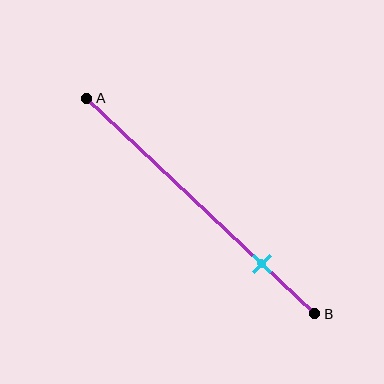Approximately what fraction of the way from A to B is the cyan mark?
The cyan mark is approximately 75% of the way from A to B.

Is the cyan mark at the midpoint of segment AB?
No, the mark is at about 75% from A, not at the 50% midpoint.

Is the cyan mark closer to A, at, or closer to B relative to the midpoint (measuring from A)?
The cyan mark is closer to point B than the midpoint of segment AB.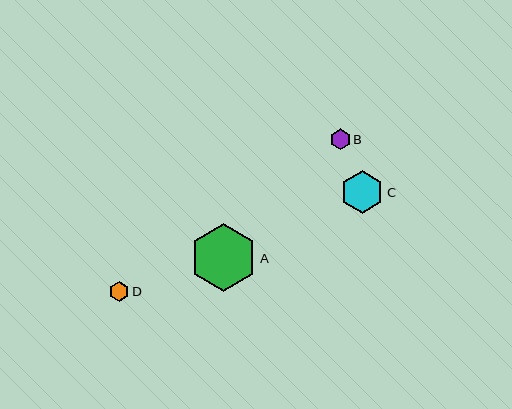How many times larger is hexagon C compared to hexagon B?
Hexagon C is approximately 2.0 times the size of hexagon B.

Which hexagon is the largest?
Hexagon A is the largest with a size of approximately 68 pixels.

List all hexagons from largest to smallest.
From largest to smallest: A, C, B, D.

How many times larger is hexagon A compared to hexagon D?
Hexagon A is approximately 3.3 times the size of hexagon D.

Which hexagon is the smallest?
Hexagon D is the smallest with a size of approximately 21 pixels.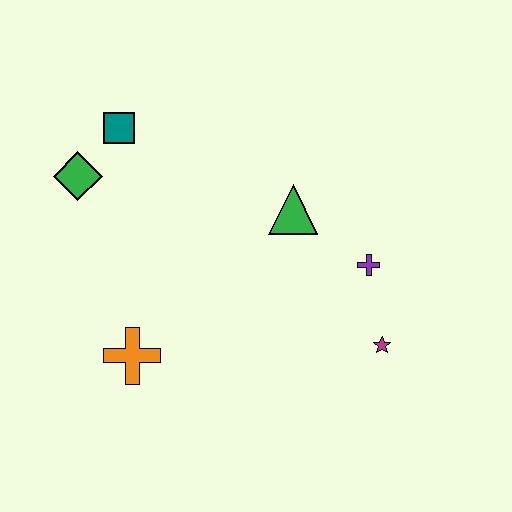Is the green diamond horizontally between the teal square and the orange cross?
No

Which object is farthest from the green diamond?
The magenta star is farthest from the green diamond.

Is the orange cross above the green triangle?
No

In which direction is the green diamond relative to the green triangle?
The green diamond is to the left of the green triangle.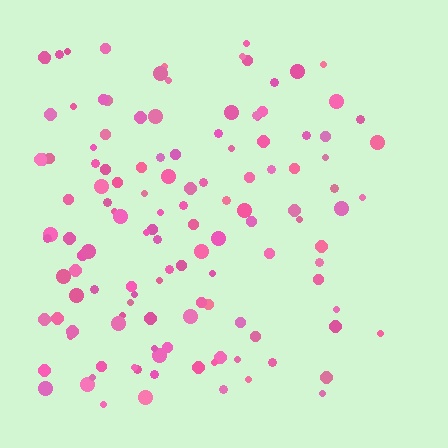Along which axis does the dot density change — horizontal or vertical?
Horizontal.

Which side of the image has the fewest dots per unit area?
The right.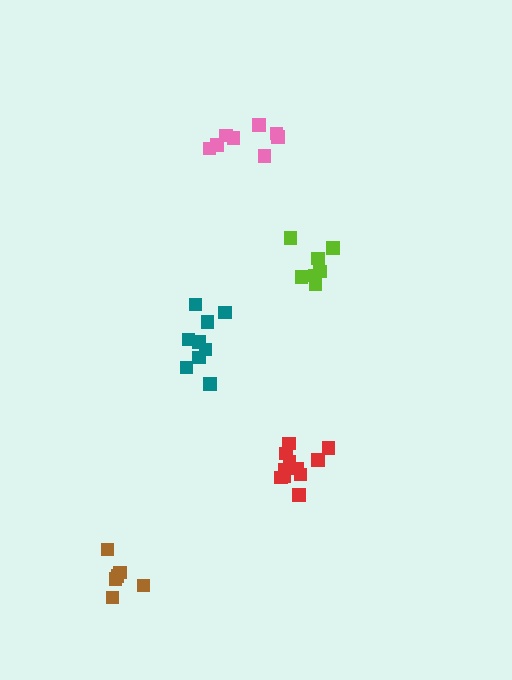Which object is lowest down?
The brown cluster is bottommost.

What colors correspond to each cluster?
The clusters are colored: pink, teal, red, brown, lime.